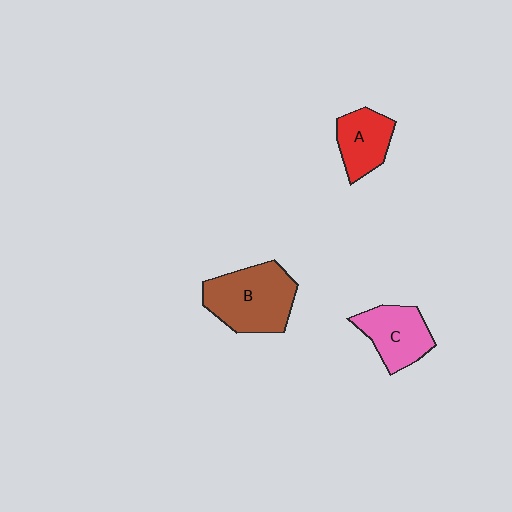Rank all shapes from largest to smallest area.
From largest to smallest: B (brown), C (pink), A (red).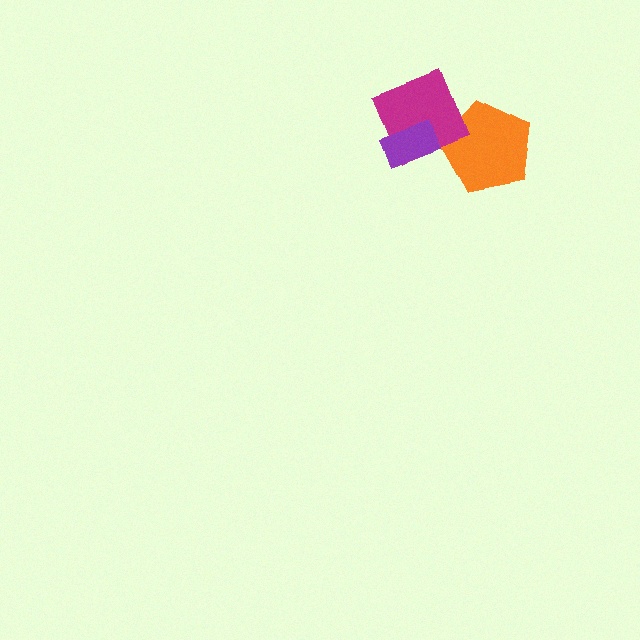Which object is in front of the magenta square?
The purple rectangle is in front of the magenta square.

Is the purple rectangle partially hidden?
No, no other shape covers it.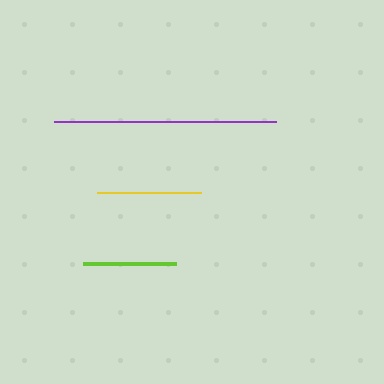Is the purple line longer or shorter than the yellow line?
The purple line is longer than the yellow line.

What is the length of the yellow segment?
The yellow segment is approximately 104 pixels long.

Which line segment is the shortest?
The lime line is the shortest at approximately 93 pixels.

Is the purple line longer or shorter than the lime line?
The purple line is longer than the lime line.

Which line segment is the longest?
The purple line is the longest at approximately 222 pixels.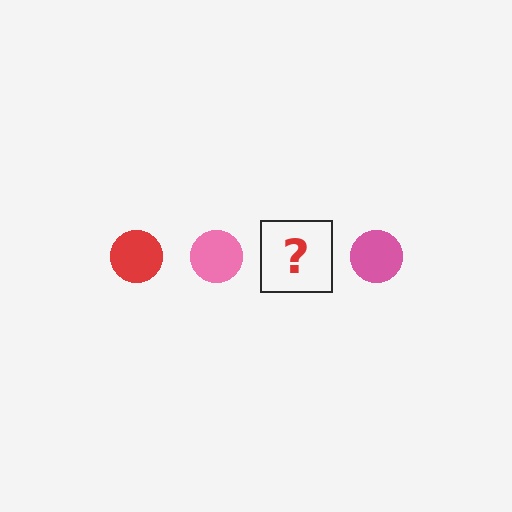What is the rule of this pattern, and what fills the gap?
The rule is that the pattern cycles through red, pink circles. The gap should be filled with a red circle.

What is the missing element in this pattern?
The missing element is a red circle.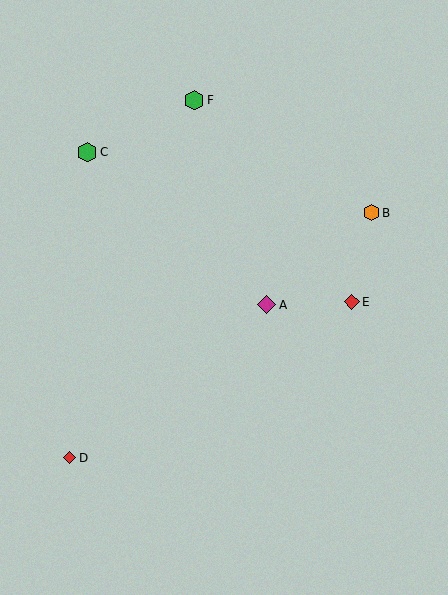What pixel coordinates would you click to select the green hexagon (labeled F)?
Click at (194, 100) to select the green hexagon F.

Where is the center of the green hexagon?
The center of the green hexagon is at (87, 152).